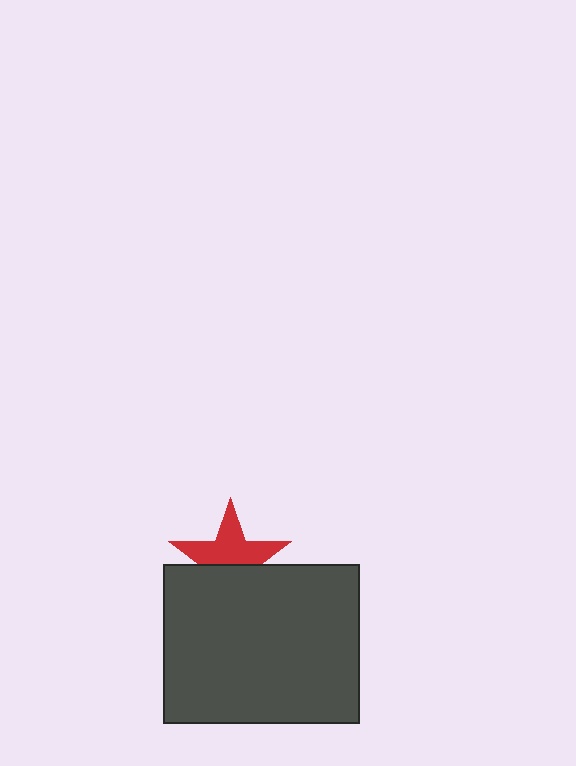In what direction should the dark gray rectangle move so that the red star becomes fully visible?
The dark gray rectangle should move down. That is the shortest direction to clear the overlap and leave the red star fully visible.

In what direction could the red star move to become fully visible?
The red star could move up. That would shift it out from behind the dark gray rectangle entirely.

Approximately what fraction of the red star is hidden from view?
Roughly 44% of the red star is hidden behind the dark gray rectangle.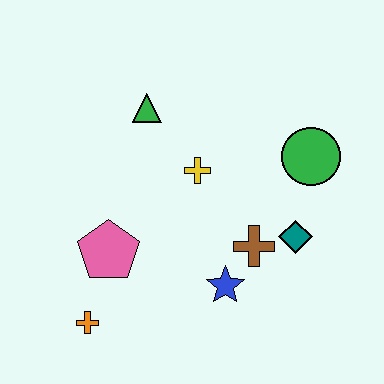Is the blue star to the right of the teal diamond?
No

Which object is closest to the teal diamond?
The brown cross is closest to the teal diamond.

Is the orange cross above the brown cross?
No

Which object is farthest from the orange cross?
The green circle is farthest from the orange cross.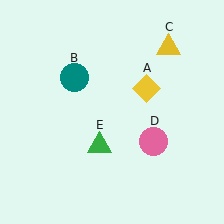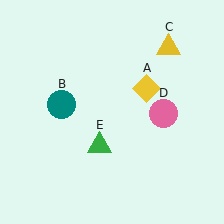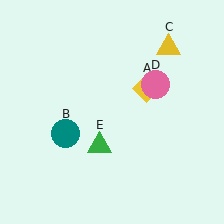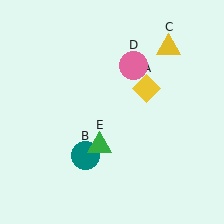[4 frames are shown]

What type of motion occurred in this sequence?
The teal circle (object B), pink circle (object D) rotated counterclockwise around the center of the scene.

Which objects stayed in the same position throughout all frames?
Yellow diamond (object A) and yellow triangle (object C) and green triangle (object E) remained stationary.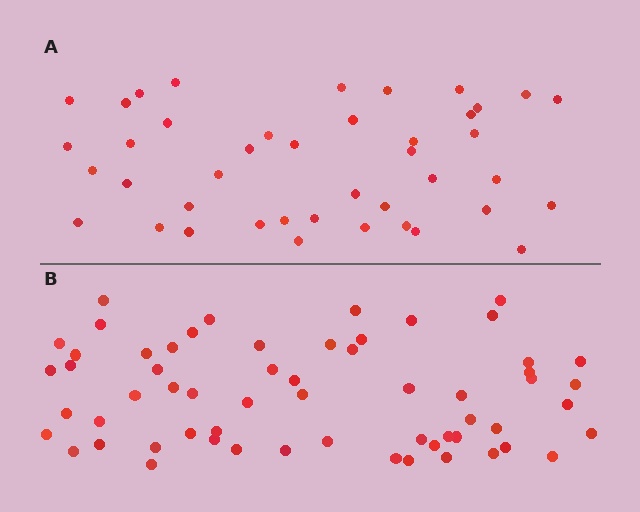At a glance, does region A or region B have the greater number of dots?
Region B (the bottom region) has more dots.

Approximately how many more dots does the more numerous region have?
Region B has approximately 20 more dots than region A.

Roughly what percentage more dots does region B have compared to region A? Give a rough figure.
About 45% more.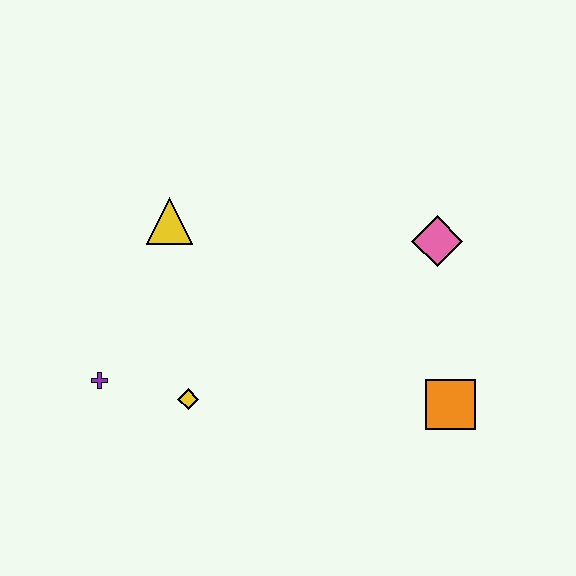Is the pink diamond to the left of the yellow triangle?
No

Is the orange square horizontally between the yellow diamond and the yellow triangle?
No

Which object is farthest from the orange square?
The purple cross is farthest from the orange square.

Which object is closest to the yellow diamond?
The purple cross is closest to the yellow diamond.